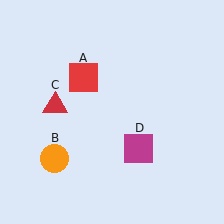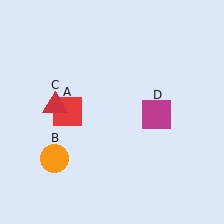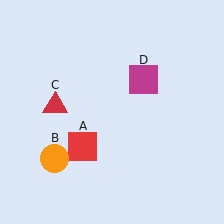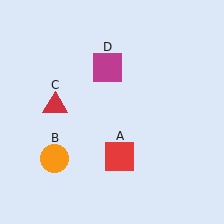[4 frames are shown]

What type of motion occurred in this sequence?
The red square (object A), magenta square (object D) rotated counterclockwise around the center of the scene.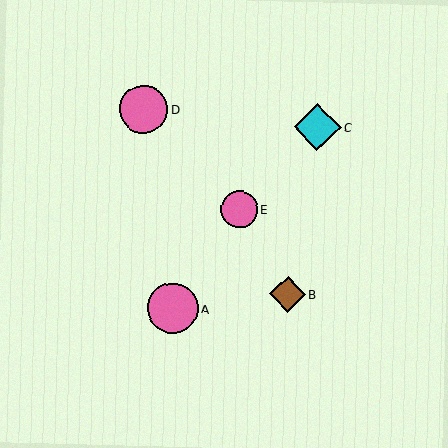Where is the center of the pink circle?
The center of the pink circle is at (239, 210).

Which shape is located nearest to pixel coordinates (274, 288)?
The brown diamond (labeled B) at (287, 295) is nearest to that location.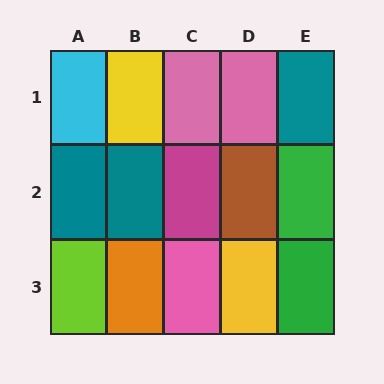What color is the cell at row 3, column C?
Pink.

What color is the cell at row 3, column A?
Lime.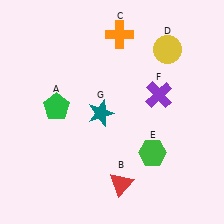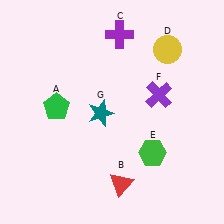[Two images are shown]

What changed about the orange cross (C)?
In Image 1, C is orange. In Image 2, it changed to purple.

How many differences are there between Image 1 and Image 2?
There is 1 difference between the two images.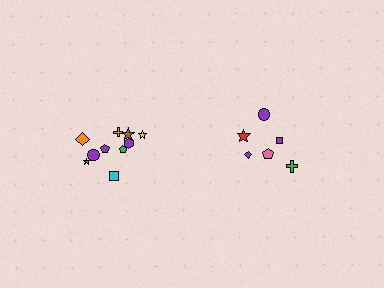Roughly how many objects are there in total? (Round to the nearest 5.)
Roughly 15 objects in total.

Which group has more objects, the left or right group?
The left group.